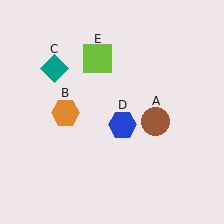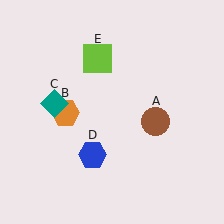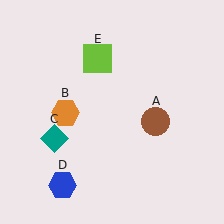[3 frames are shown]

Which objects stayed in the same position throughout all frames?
Brown circle (object A) and orange hexagon (object B) and lime square (object E) remained stationary.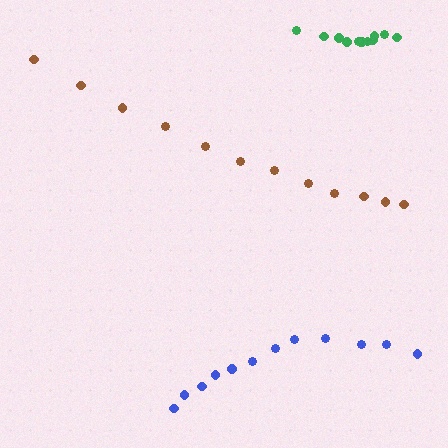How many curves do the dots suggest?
There are 3 distinct paths.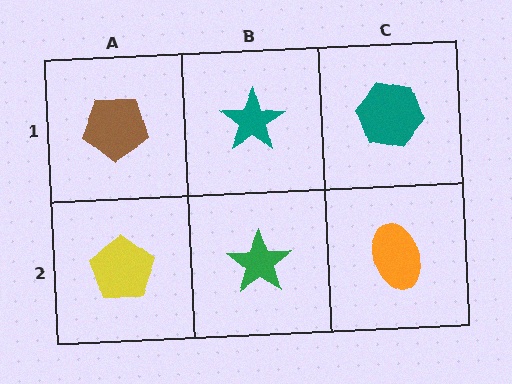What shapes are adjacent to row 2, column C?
A teal hexagon (row 1, column C), a green star (row 2, column B).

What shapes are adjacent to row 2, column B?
A teal star (row 1, column B), a yellow pentagon (row 2, column A), an orange ellipse (row 2, column C).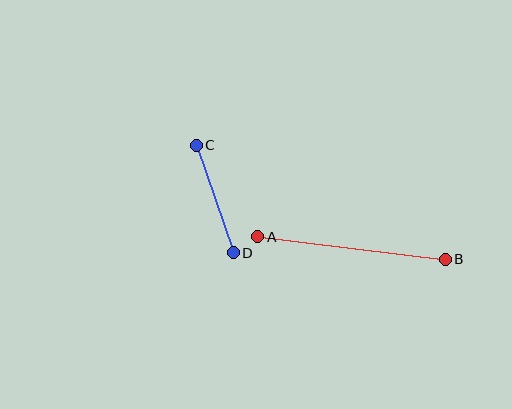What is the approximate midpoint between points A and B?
The midpoint is at approximately (351, 248) pixels.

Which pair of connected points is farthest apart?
Points A and B are farthest apart.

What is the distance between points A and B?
The distance is approximately 189 pixels.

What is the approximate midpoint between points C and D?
The midpoint is at approximately (215, 199) pixels.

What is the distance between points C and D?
The distance is approximately 114 pixels.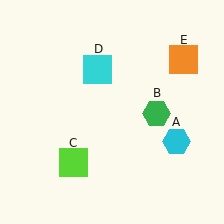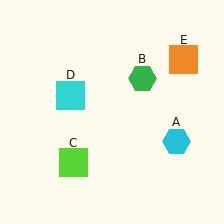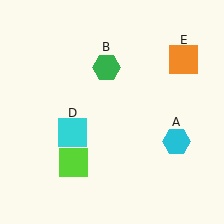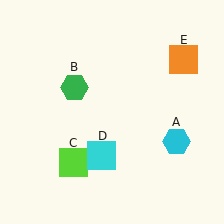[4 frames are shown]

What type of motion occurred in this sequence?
The green hexagon (object B), cyan square (object D) rotated counterclockwise around the center of the scene.